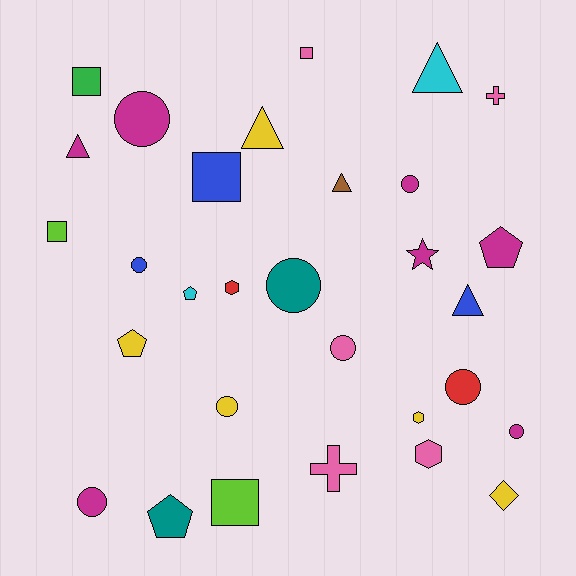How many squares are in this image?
There are 5 squares.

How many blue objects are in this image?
There are 3 blue objects.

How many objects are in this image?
There are 30 objects.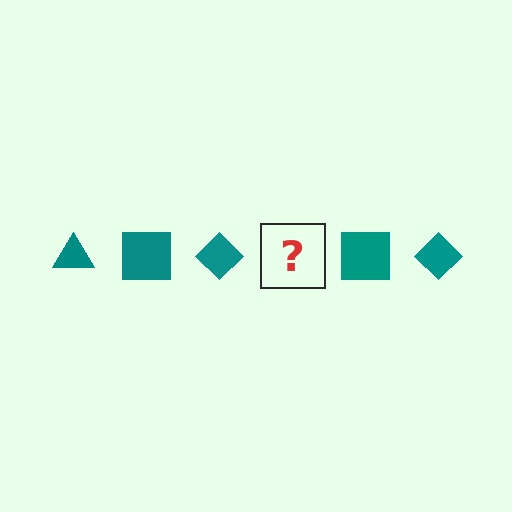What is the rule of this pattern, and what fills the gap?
The rule is that the pattern cycles through triangle, square, diamond shapes in teal. The gap should be filled with a teal triangle.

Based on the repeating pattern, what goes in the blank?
The blank should be a teal triangle.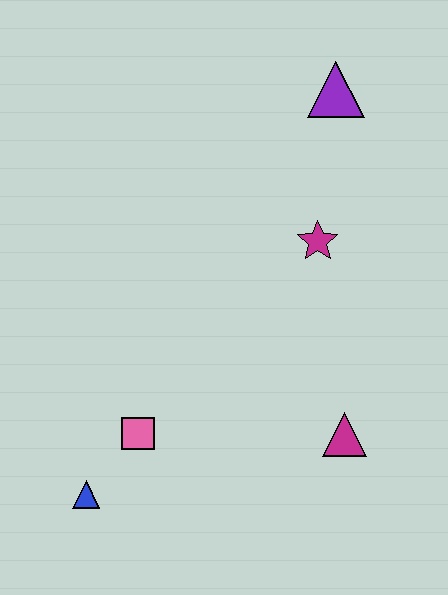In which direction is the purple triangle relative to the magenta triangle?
The purple triangle is above the magenta triangle.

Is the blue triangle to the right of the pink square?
No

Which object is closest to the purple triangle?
The magenta star is closest to the purple triangle.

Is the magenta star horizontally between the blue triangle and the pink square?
No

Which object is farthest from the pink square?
The purple triangle is farthest from the pink square.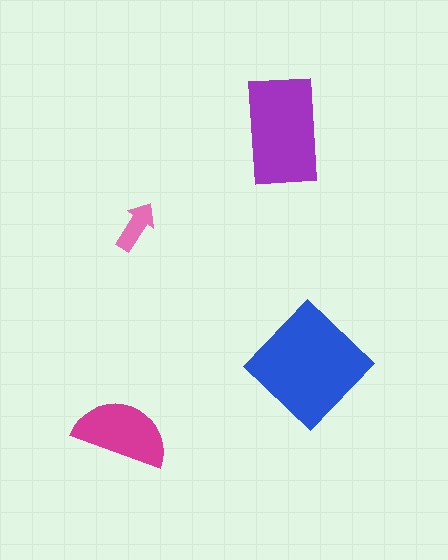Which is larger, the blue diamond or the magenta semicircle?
The blue diamond.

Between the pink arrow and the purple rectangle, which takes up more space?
The purple rectangle.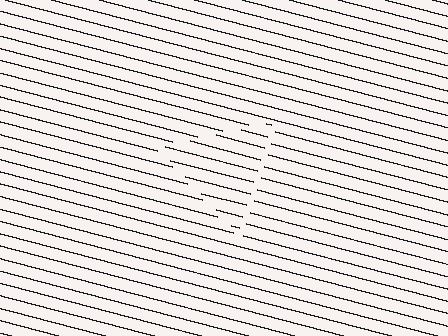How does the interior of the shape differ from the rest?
The interior of the shape contains the same grating, shifted by half a period — the contour is defined by the phase discontinuity where line-ends from the inner and outer gratings abut.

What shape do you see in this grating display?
An illusory triangle. The interior of the shape contains the same grating, shifted by half a period — the contour is defined by the phase discontinuity where line-ends from the inner and outer gratings abut.